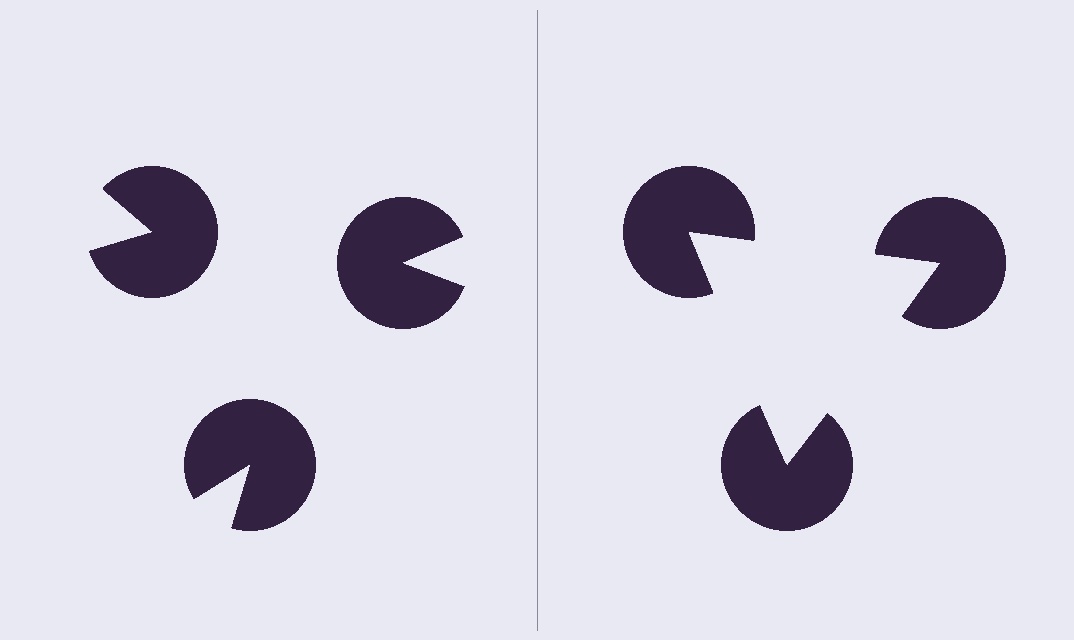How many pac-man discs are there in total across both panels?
6 — 3 on each side.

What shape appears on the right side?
An illusory triangle.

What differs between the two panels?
The pac-man discs are positioned identically on both sides; only the wedge orientations differ. On the right they align to a triangle; on the left they are misaligned.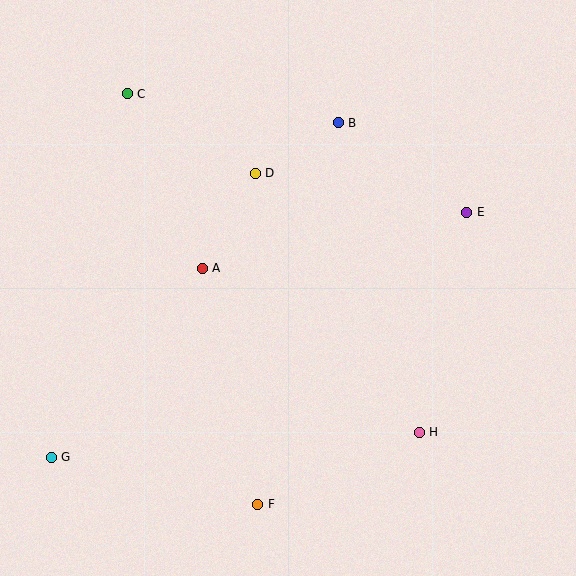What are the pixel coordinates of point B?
Point B is at (338, 123).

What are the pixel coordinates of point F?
Point F is at (258, 504).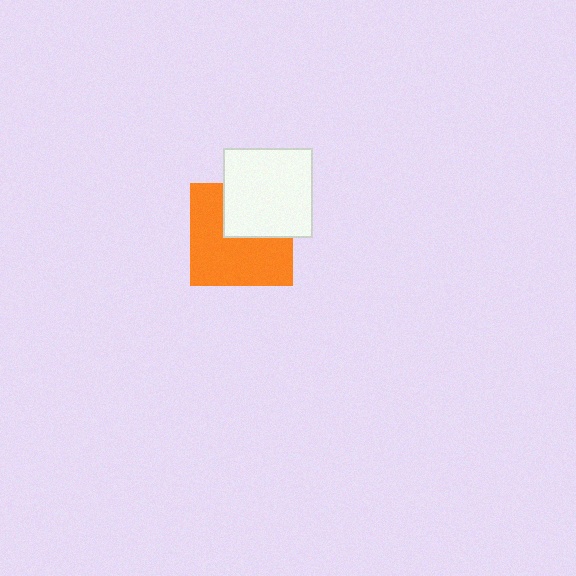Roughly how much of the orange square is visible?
About half of it is visible (roughly 64%).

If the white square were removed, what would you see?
You would see the complete orange square.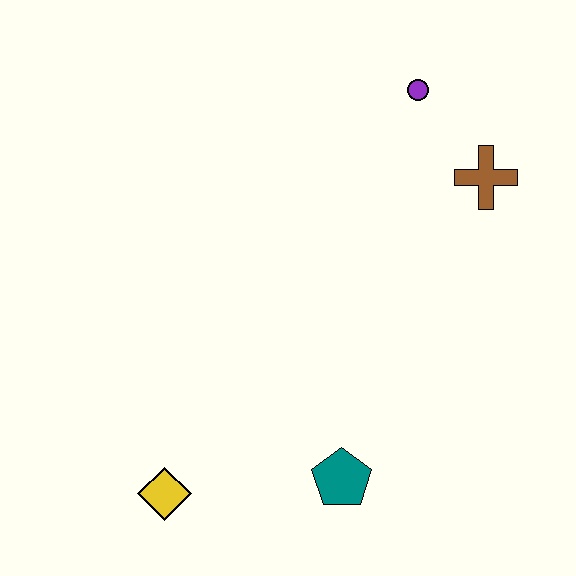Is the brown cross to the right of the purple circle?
Yes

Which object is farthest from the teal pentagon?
The purple circle is farthest from the teal pentagon.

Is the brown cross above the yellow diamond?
Yes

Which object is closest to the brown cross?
The purple circle is closest to the brown cross.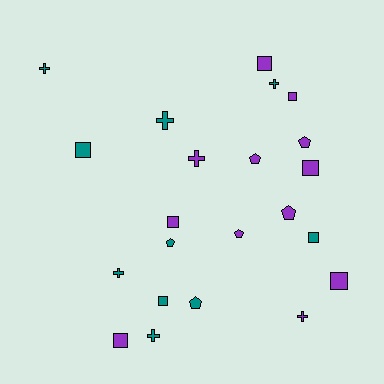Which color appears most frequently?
Purple, with 12 objects.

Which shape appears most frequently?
Square, with 9 objects.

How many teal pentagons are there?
There are 2 teal pentagons.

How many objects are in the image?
There are 22 objects.